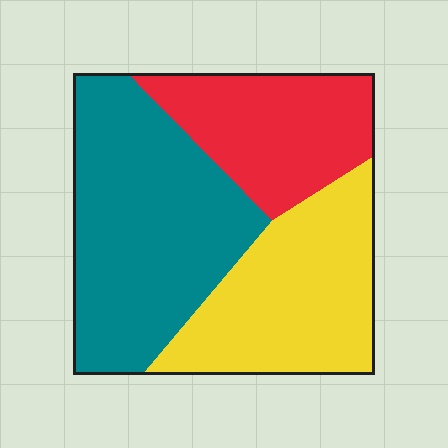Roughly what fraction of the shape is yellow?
Yellow covers roughly 30% of the shape.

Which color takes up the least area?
Red, at roughly 25%.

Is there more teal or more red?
Teal.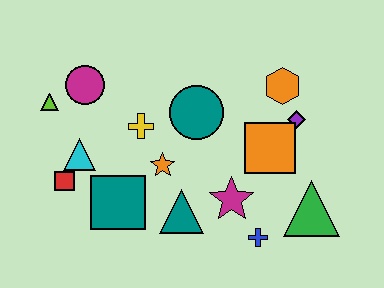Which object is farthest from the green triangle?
The lime triangle is farthest from the green triangle.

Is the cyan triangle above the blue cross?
Yes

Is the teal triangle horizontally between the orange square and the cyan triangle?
Yes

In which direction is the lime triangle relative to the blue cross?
The lime triangle is to the left of the blue cross.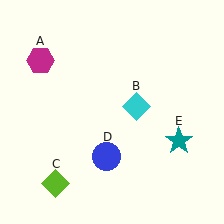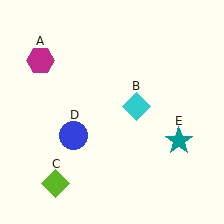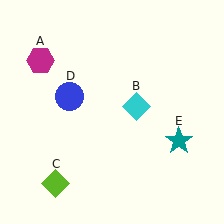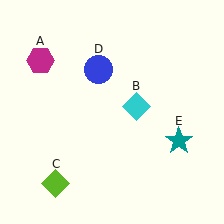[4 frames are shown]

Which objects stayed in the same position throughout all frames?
Magenta hexagon (object A) and cyan diamond (object B) and lime diamond (object C) and teal star (object E) remained stationary.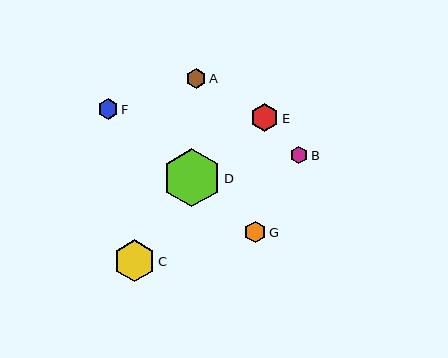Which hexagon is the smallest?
Hexagon B is the smallest with a size of approximately 18 pixels.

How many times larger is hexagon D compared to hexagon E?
Hexagon D is approximately 2.0 times the size of hexagon E.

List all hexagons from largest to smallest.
From largest to smallest: D, C, E, G, F, A, B.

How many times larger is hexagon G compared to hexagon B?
Hexagon G is approximately 1.2 times the size of hexagon B.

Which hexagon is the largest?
Hexagon D is the largest with a size of approximately 58 pixels.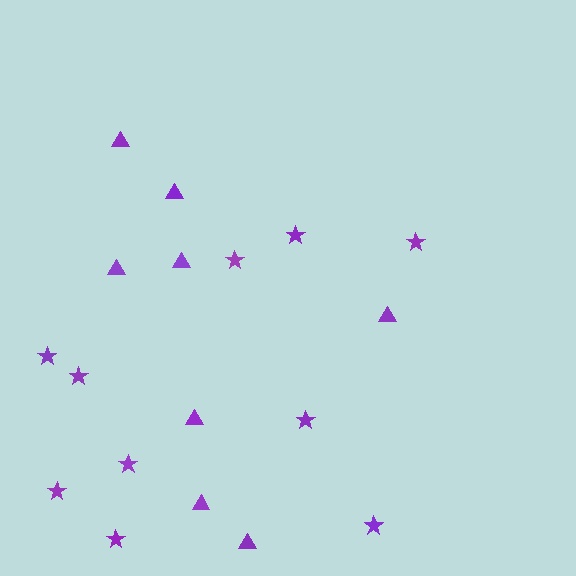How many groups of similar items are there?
There are 2 groups: one group of stars (10) and one group of triangles (8).